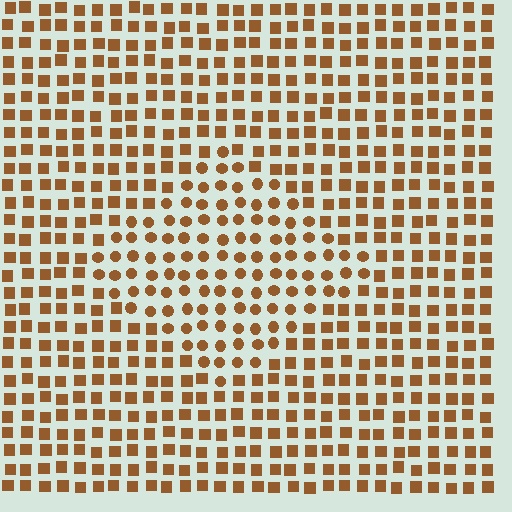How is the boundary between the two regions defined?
The boundary is defined by a change in element shape: circles inside vs. squares outside. All elements share the same color and spacing.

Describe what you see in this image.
The image is filled with small brown elements arranged in a uniform grid. A diamond-shaped region contains circles, while the surrounding area contains squares. The boundary is defined purely by the change in element shape.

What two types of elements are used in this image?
The image uses circles inside the diamond region and squares outside it.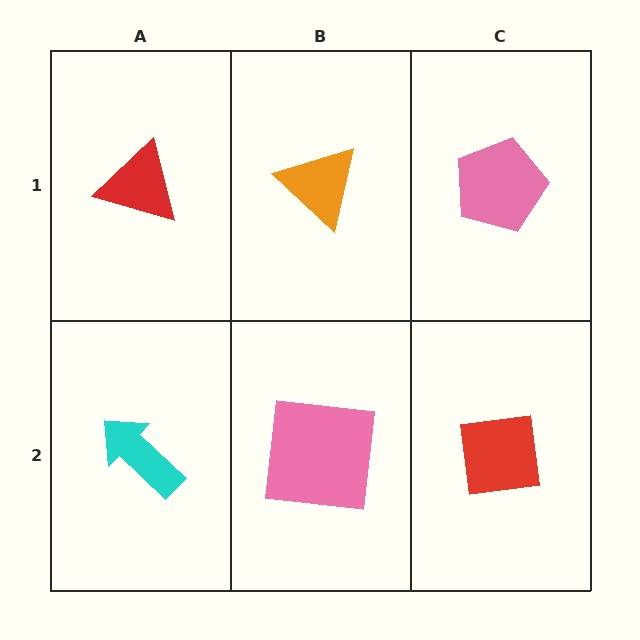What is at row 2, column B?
A pink square.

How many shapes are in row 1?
3 shapes.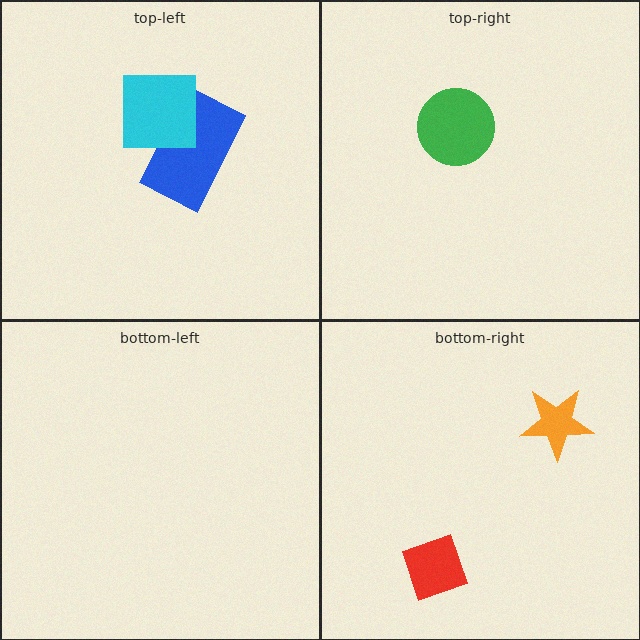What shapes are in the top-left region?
The blue rectangle, the cyan square.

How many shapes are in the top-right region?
1.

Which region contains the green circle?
The top-right region.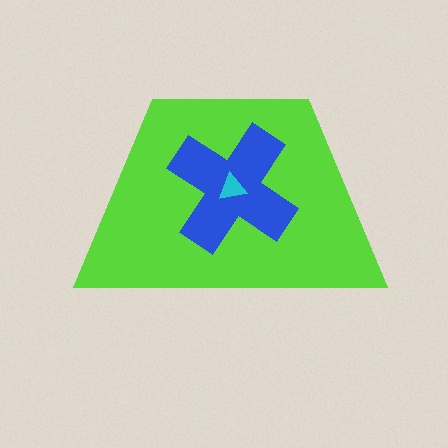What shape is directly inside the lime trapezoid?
The blue cross.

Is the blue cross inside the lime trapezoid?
Yes.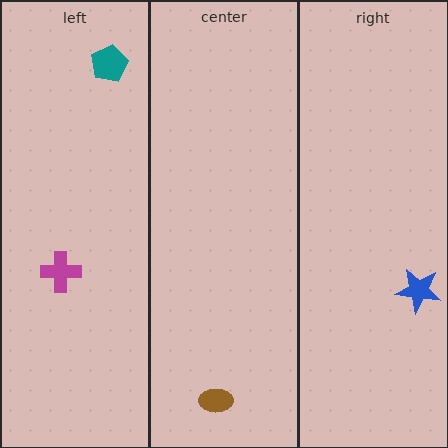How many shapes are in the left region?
2.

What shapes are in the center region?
The brown ellipse.